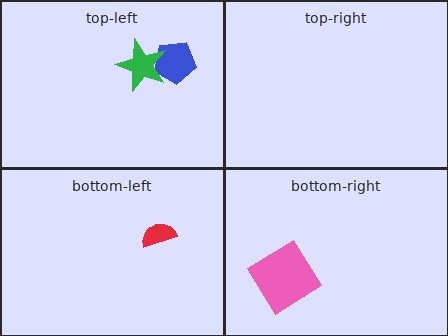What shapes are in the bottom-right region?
The pink diamond.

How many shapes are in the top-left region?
2.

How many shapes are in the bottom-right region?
1.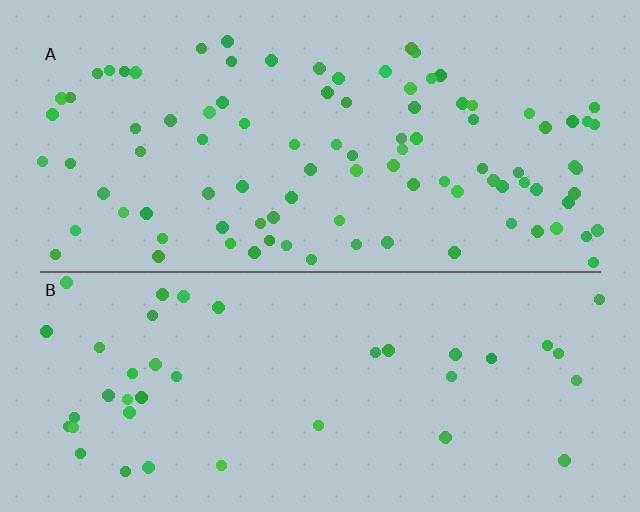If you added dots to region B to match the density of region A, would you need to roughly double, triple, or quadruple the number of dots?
Approximately double.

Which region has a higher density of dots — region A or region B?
A (the top).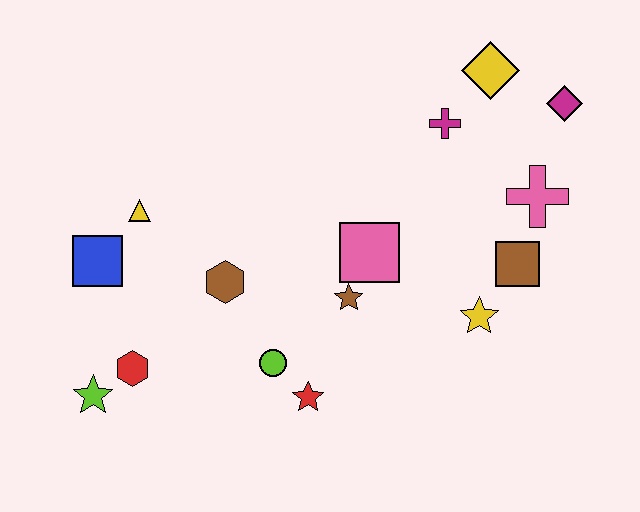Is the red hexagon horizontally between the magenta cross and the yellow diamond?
No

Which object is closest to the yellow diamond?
The magenta cross is closest to the yellow diamond.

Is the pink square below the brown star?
No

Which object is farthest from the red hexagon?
The magenta diamond is farthest from the red hexagon.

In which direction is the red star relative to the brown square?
The red star is to the left of the brown square.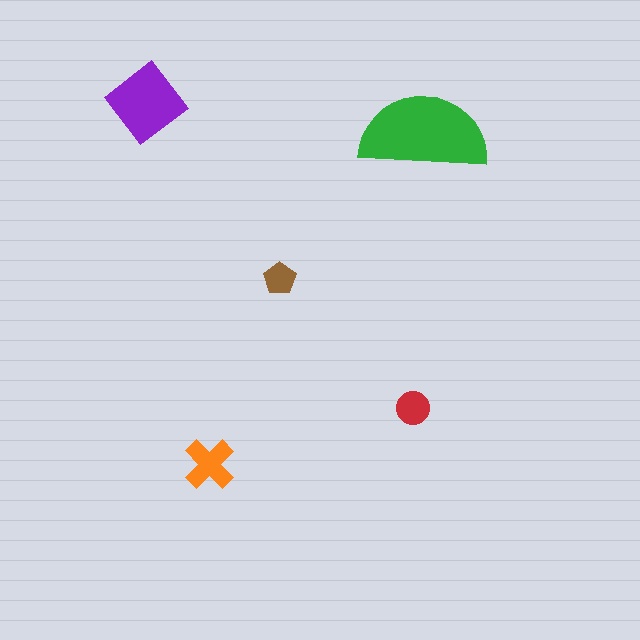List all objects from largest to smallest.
The green semicircle, the purple diamond, the orange cross, the red circle, the brown pentagon.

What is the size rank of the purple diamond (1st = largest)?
2nd.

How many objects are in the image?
There are 5 objects in the image.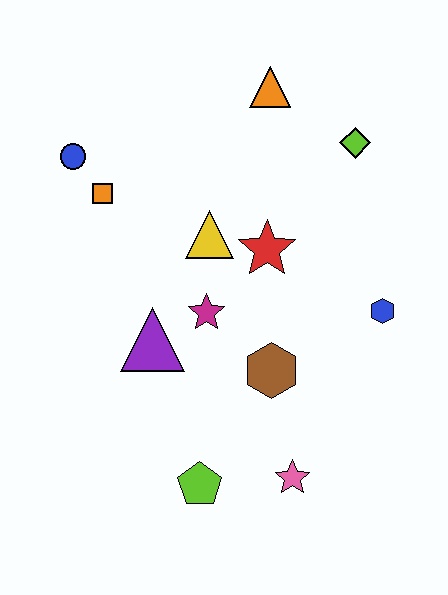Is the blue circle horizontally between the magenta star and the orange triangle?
No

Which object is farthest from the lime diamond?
The lime pentagon is farthest from the lime diamond.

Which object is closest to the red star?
The yellow triangle is closest to the red star.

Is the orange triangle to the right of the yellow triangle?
Yes